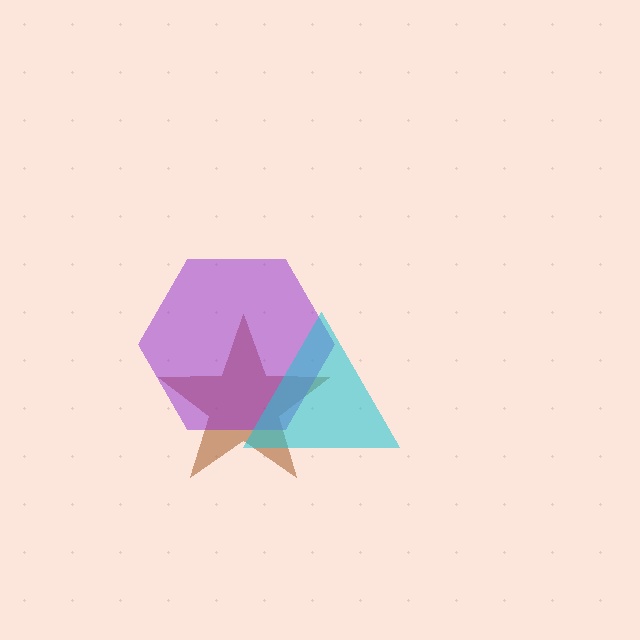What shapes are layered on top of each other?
The layered shapes are: a brown star, a purple hexagon, a cyan triangle.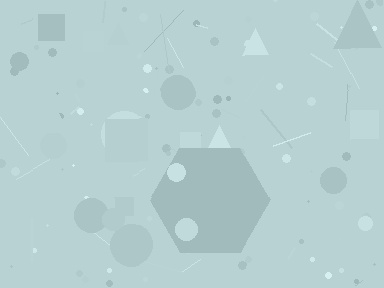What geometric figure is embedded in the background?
A hexagon is embedded in the background.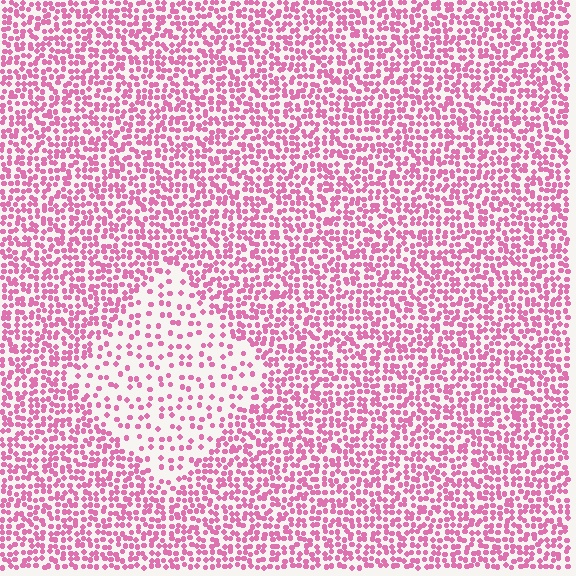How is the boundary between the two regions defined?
The boundary is defined by a change in element density (approximately 2.4x ratio). All elements are the same color, size, and shape.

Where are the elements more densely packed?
The elements are more densely packed outside the diamond boundary.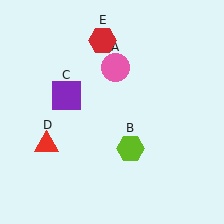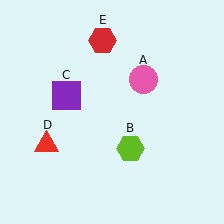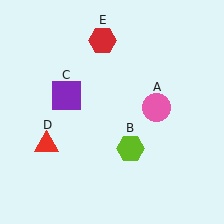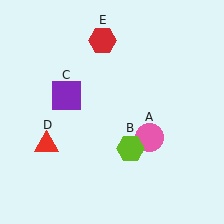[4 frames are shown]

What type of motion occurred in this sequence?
The pink circle (object A) rotated clockwise around the center of the scene.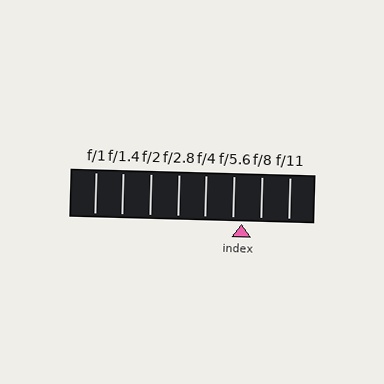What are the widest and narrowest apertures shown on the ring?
The widest aperture shown is f/1 and the narrowest is f/11.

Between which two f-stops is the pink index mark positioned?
The index mark is between f/5.6 and f/8.